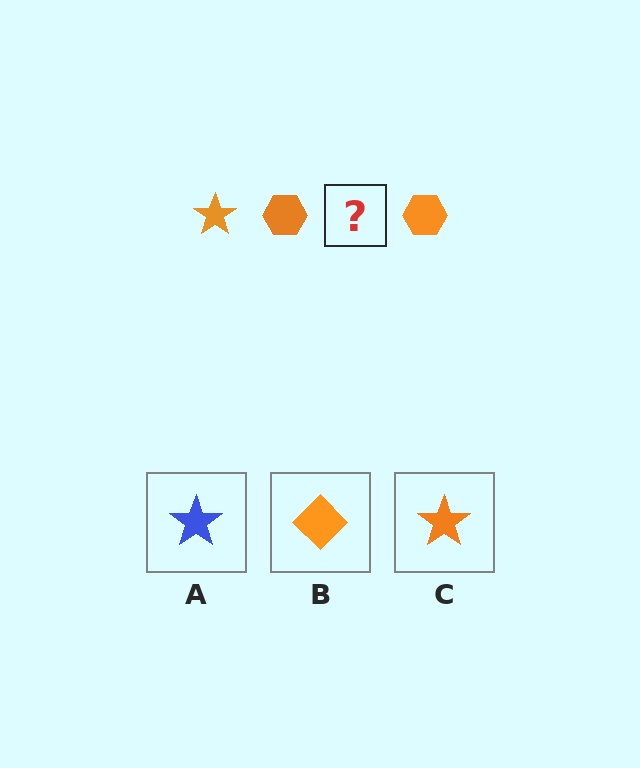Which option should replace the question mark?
Option C.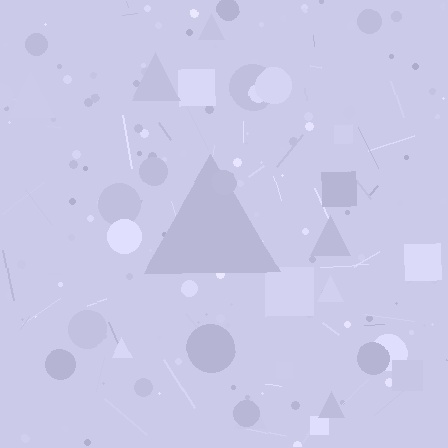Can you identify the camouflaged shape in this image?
The camouflaged shape is a triangle.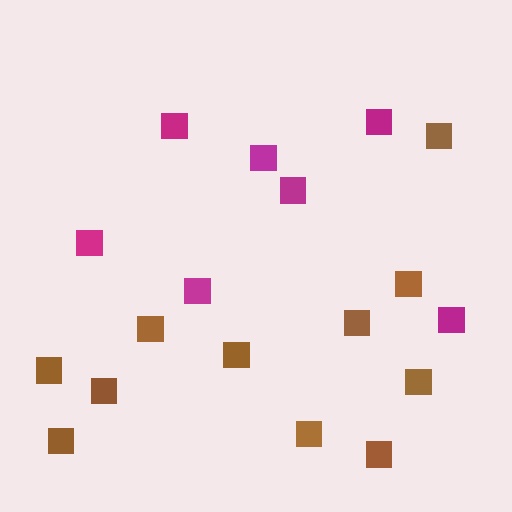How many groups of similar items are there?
There are 2 groups: one group of brown squares (11) and one group of magenta squares (7).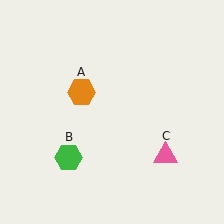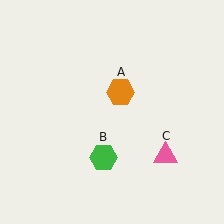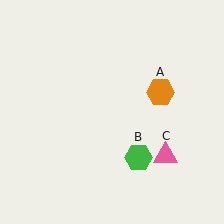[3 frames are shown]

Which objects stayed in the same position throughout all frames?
Pink triangle (object C) remained stationary.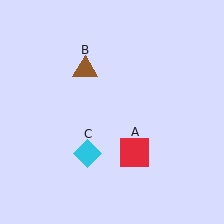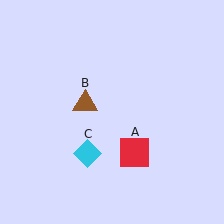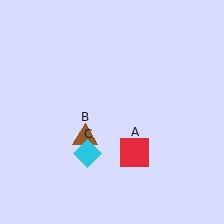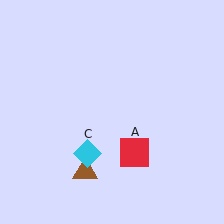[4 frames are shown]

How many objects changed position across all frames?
1 object changed position: brown triangle (object B).